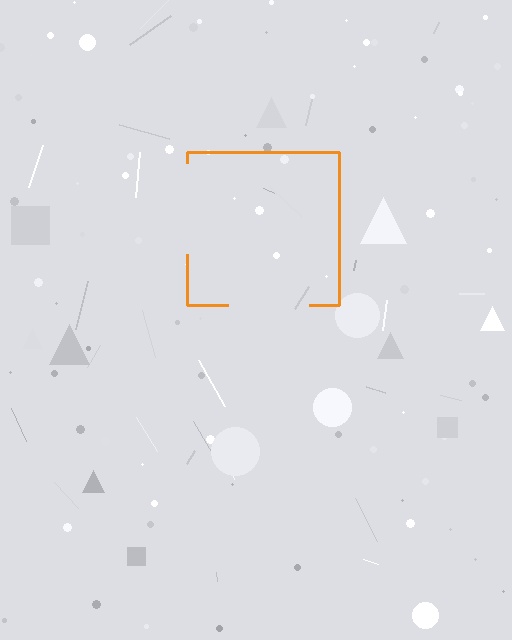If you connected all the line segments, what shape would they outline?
They would outline a square.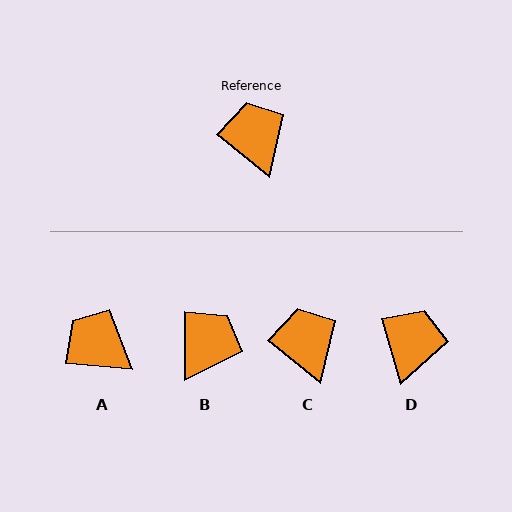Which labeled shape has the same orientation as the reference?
C.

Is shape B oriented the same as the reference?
No, it is off by about 51 degrees.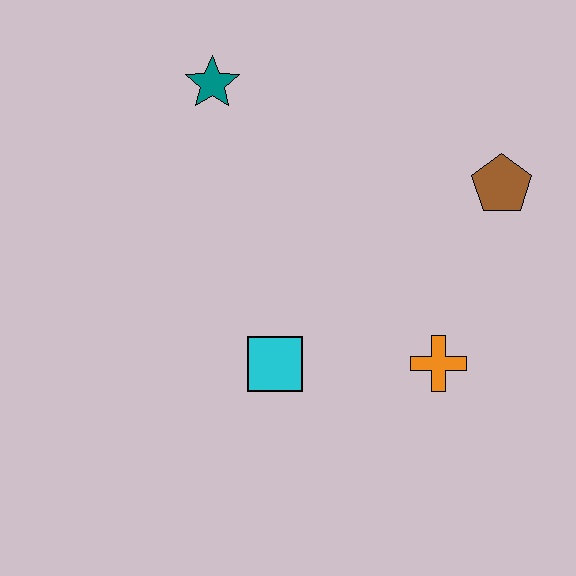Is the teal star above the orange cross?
Yes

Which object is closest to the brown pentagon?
The orange cross is closest to the brown pentagon.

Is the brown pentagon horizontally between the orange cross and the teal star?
No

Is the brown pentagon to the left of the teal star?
No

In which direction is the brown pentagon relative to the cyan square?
The brown pentagon is to the right of the cyan square.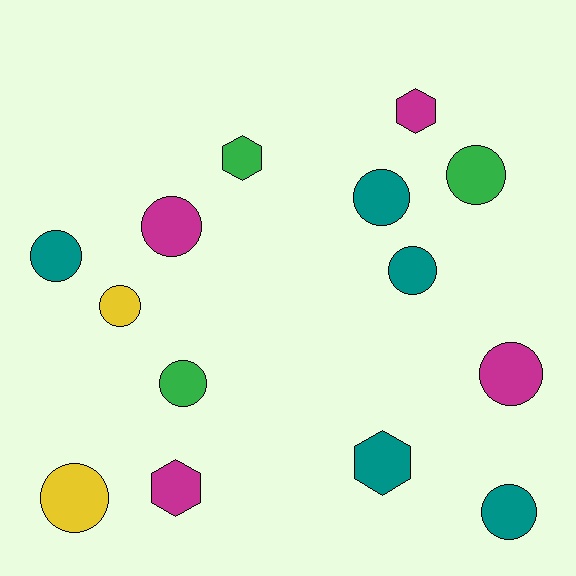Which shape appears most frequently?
Circle, with 10 objects.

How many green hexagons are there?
There is 1 green hexagon.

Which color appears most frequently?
Teal, with 5 objects.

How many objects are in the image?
There are 14 objects.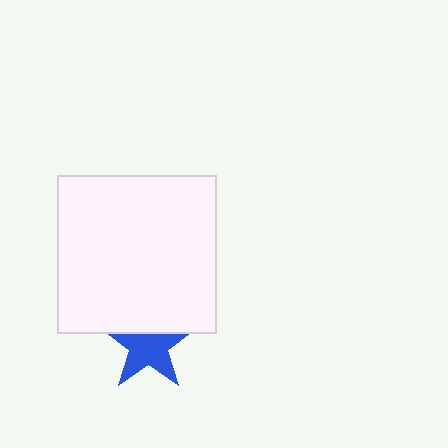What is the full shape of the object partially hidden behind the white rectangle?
The partially hidden object is a blue star.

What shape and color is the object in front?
The object in front is a white rectangle.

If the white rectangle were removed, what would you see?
You would see the complete blue star.